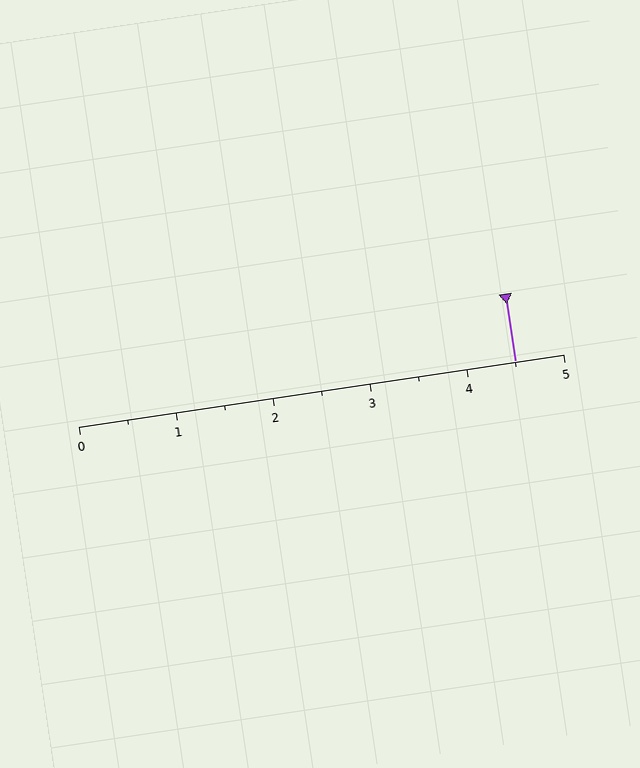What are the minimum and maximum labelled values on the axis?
The axis runs from 0 to 5.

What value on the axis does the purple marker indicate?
The marker indicates approximately 4.5.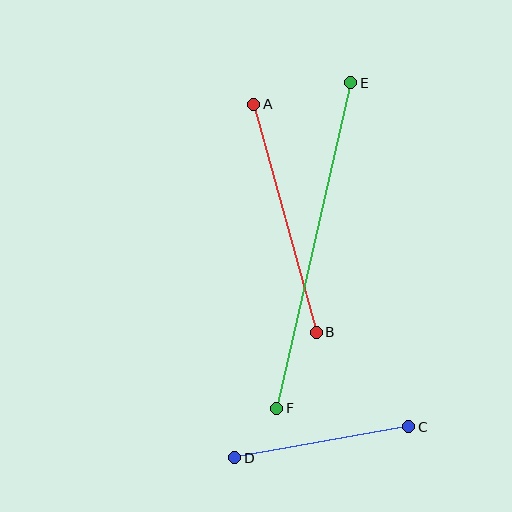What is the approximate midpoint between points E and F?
The midpoint is at approximately (314, 245) pixels.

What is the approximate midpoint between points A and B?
The midpoint is at approximately (285, 218) pixels.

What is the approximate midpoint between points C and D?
The midpoint is at approximately (322, 442) pixels.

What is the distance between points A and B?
The distance is approximately 237 pixels.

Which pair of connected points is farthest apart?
Points E and F are farthest apart.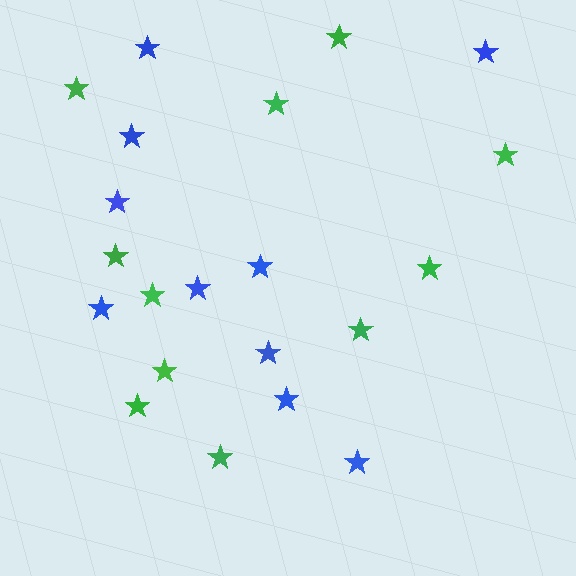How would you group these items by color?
There are 2 groups: one group of green stars (11) and one group of blue stars (10).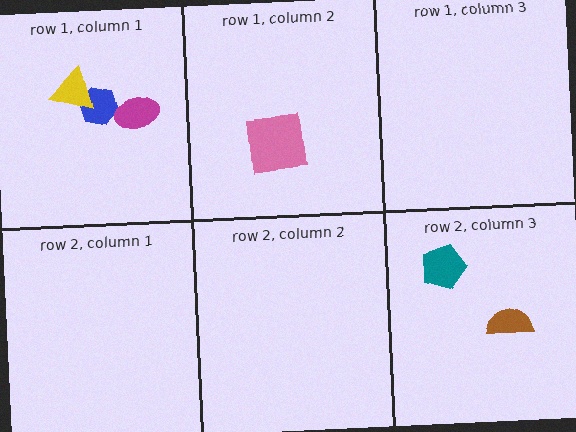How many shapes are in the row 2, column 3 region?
2.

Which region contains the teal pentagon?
The row 2, column 3 region.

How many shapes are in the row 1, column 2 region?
1.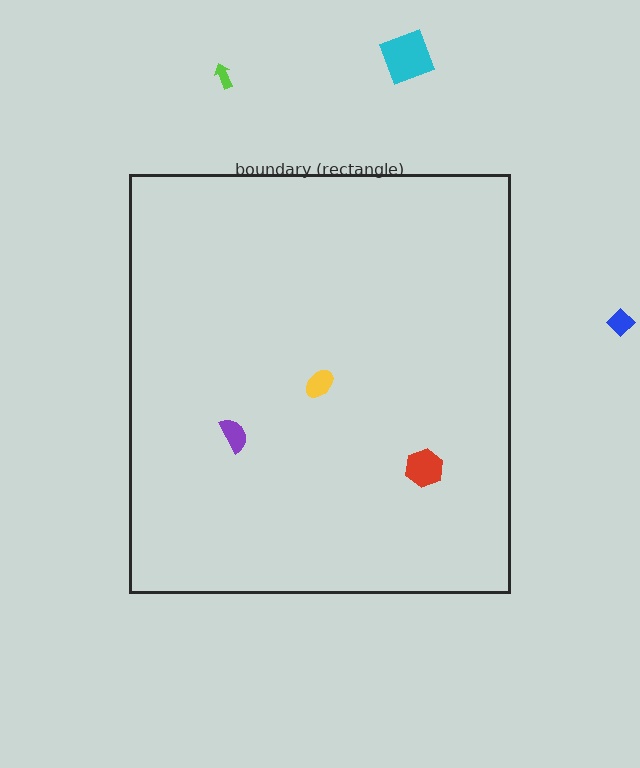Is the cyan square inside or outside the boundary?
Outside.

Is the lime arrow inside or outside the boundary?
Outside.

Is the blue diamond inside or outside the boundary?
Outside.